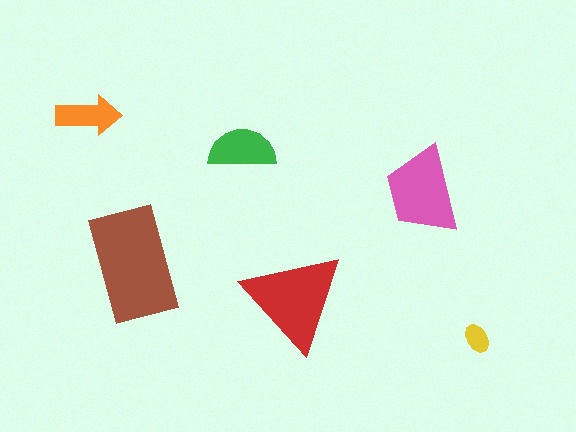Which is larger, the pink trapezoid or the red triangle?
The red triangle.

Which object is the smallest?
The yellow ellipse.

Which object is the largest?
The brown rectangle.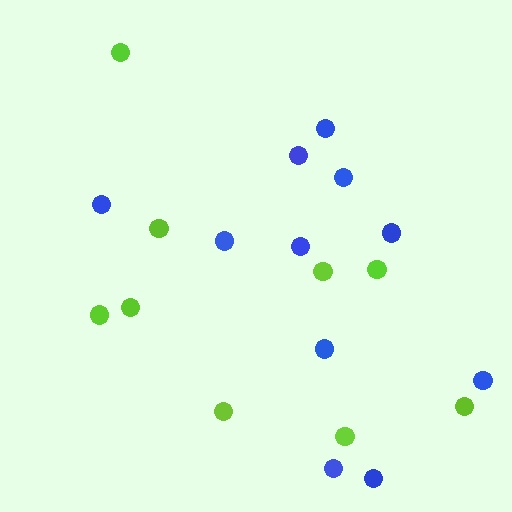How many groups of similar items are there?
There are 2 groups: one group of blue circles (11) and one group of lime circles (9).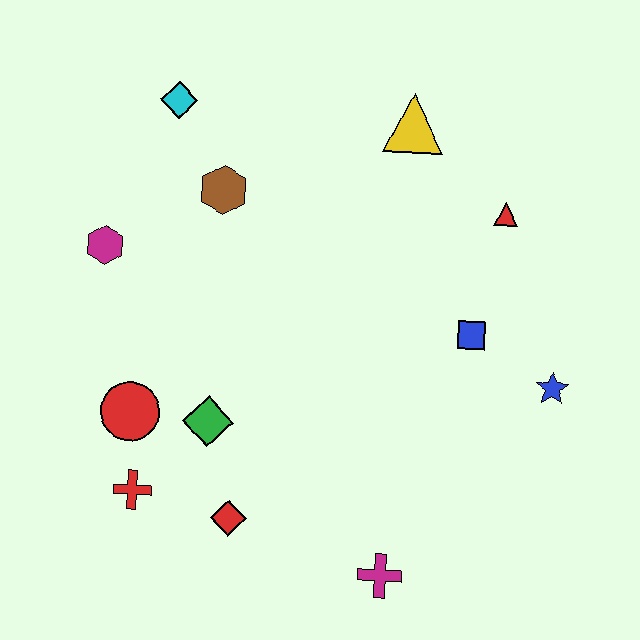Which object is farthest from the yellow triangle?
The red cross is farthest from the yellow triangle.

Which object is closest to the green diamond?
The red circle is closest to the green diamond.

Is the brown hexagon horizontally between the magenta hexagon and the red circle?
No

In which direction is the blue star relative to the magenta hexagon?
The blue star is to the right of the magenta hexagon.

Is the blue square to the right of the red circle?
Yes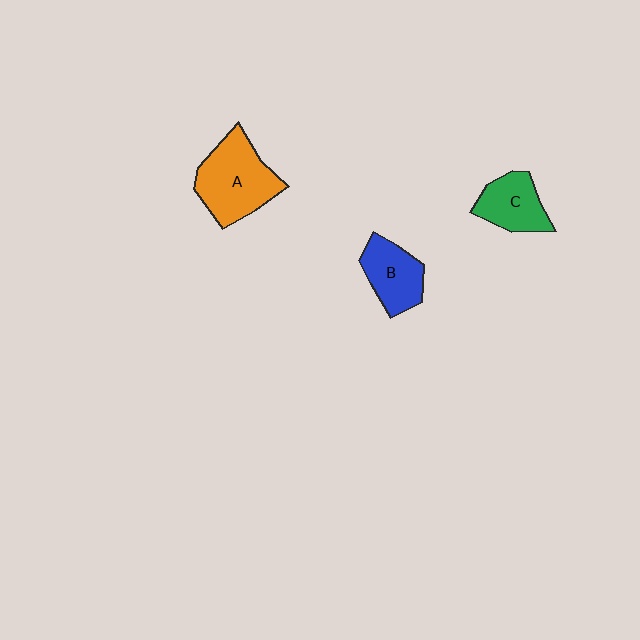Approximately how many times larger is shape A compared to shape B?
Approximately 1.5 times.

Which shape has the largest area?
Shape A (orange).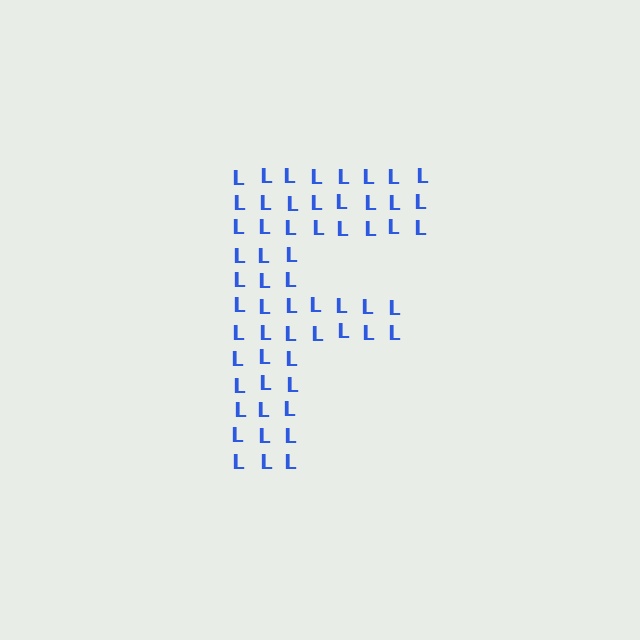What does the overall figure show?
The overall figure shows the letter F.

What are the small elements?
The small elements are letter L's.